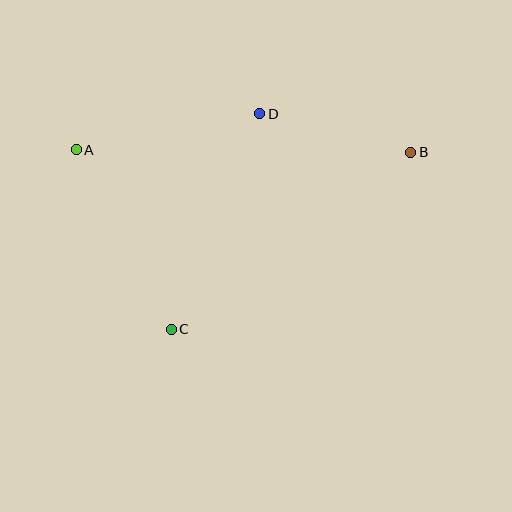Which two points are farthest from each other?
Points A and B are farthest from each other.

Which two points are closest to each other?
Points B and D are closest to each other.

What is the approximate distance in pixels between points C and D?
The distance between C and D is approximately 233 pixels.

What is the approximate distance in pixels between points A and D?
The distance between A and D is approximately 187 pixels.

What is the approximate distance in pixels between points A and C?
The distance between A and C is approximately 203 pixels.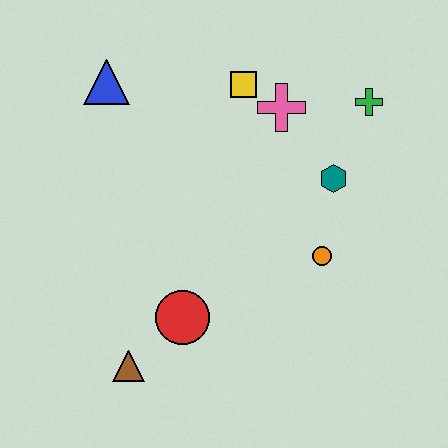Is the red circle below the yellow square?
Yes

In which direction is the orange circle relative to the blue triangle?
The orange circle is to the right of the blue triangle.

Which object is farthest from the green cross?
The brown triangle is farthest from the green cross.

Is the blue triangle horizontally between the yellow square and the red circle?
No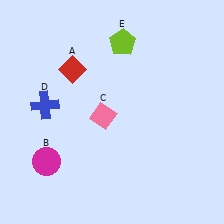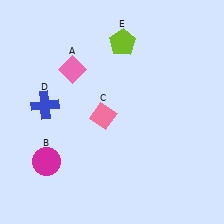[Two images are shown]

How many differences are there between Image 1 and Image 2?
There is 1 difference between the two images.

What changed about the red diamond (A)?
In Image 1, A is red. In Image 2, it changed to pink.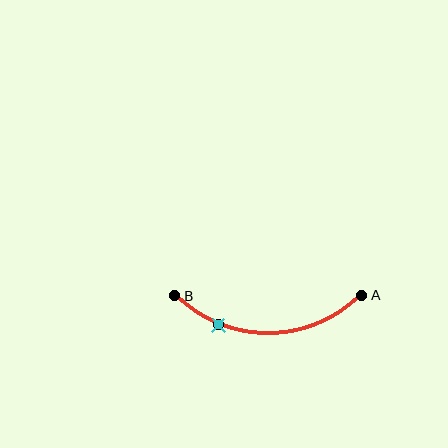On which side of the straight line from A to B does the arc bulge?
The arc bulges below the straight line connecting A and B.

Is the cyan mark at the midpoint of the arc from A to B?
No. The cyan mark lies on the arc but is closer to endpoint B. The arc midpoint would be at the point on the curve equidistant along the arc from both A and B.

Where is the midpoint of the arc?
The arc midpoint is the point on the curve farthest from the straight line joining A and B. It sits below that line.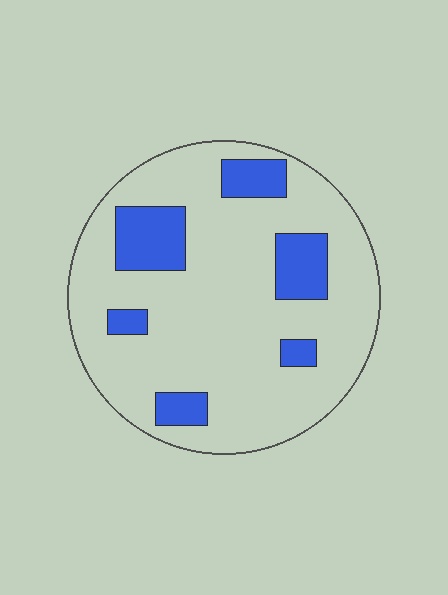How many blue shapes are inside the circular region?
6.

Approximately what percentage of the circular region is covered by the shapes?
Approximately 20%.